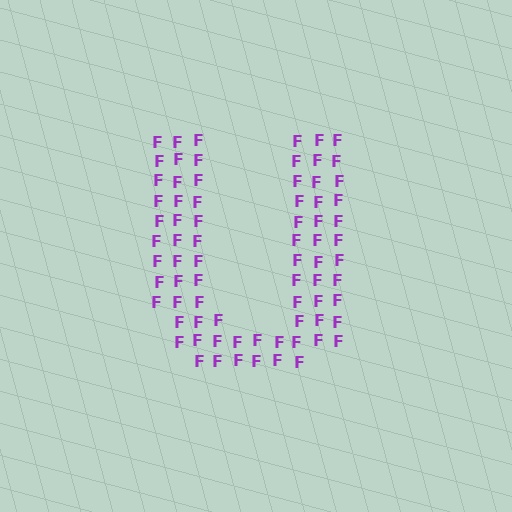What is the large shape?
The large shape is the letter U.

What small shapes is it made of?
It is made of small letter F's.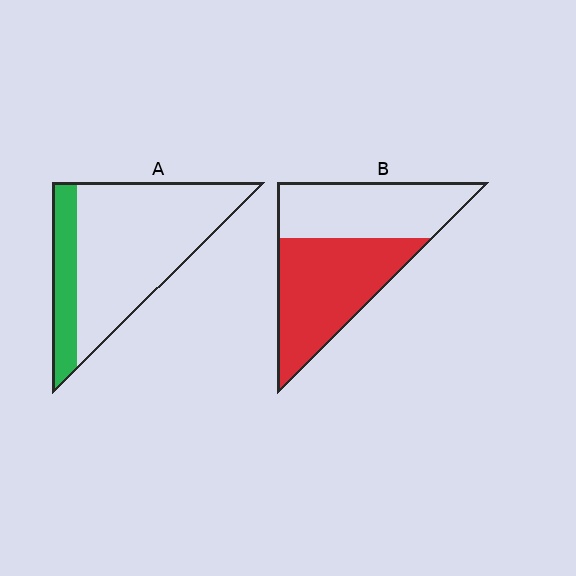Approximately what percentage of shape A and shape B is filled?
A is approximately 20% and B is approximately 55%.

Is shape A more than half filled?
No.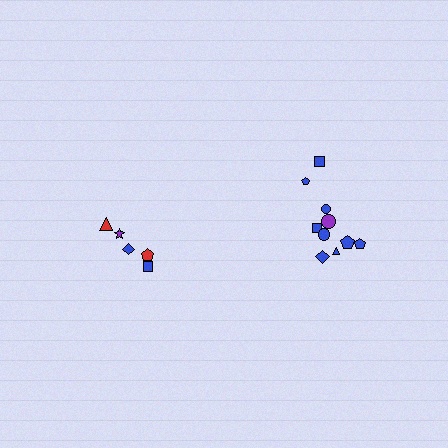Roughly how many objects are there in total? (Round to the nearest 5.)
Roughly 15 objects in total.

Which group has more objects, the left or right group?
The right group.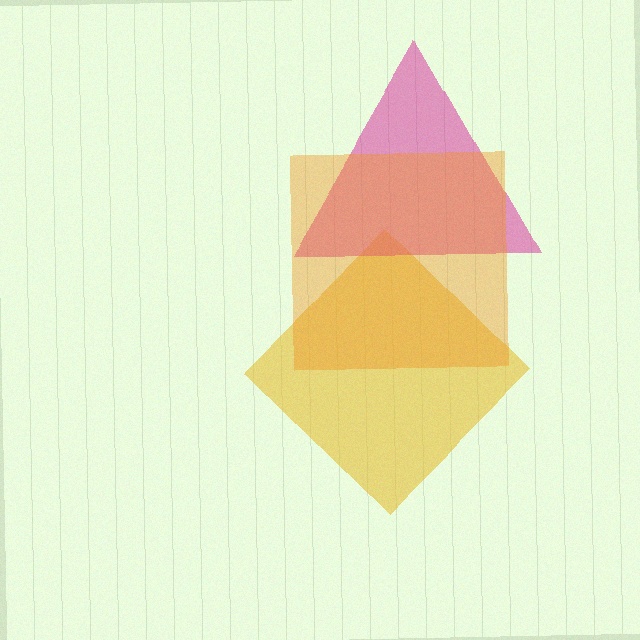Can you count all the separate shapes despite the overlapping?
Yes, there are 3 separate shapes.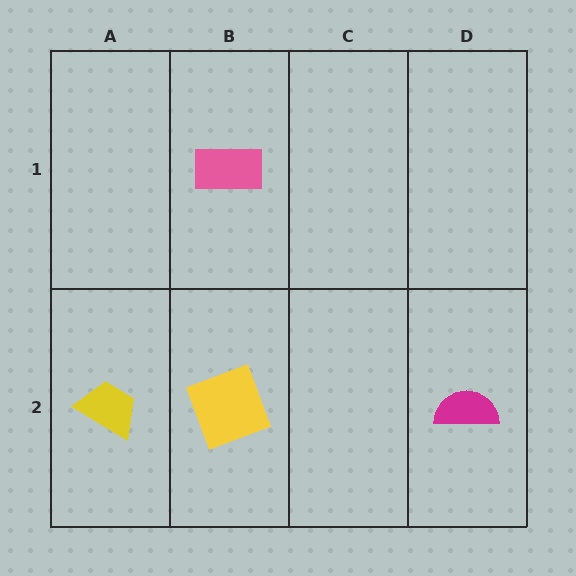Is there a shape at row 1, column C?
No, that cell is empty.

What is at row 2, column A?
A yellow trapezoid.